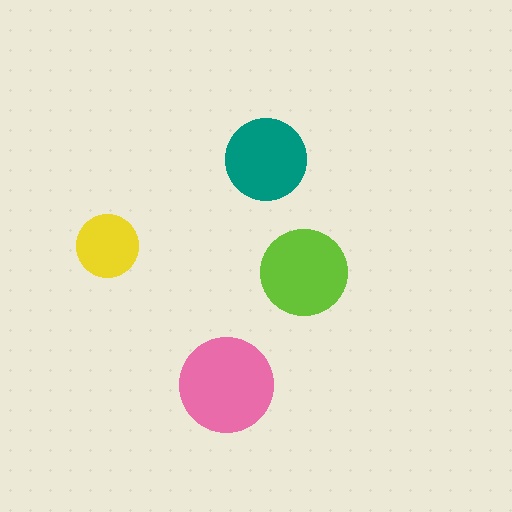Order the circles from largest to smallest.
the pink one, the lime one, the teal one, the yellow one.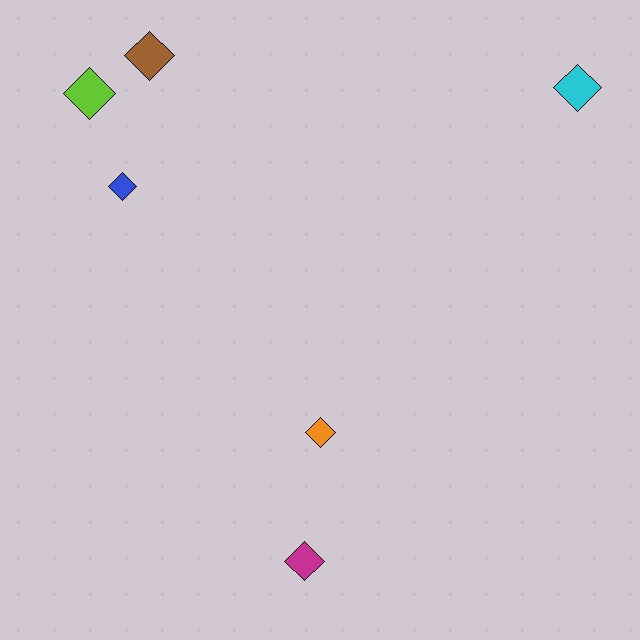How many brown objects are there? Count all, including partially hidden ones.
There is 1 brown object.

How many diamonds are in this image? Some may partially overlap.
There are 6 diamonds.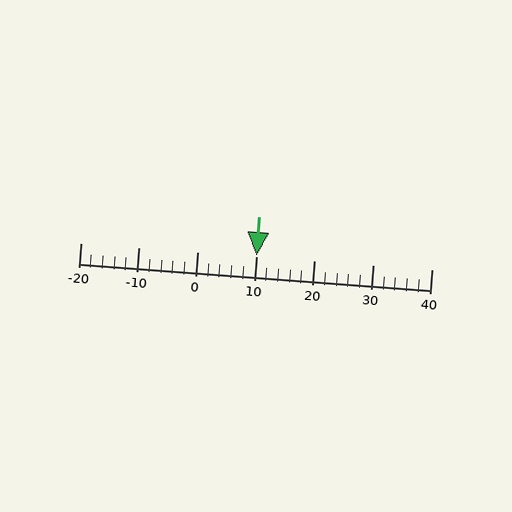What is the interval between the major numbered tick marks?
The major tick marks are spaced 10 units apart.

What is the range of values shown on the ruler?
The ruler shows values from -20 to 40.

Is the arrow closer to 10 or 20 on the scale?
The arrow is closer to 10.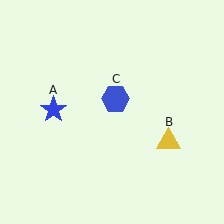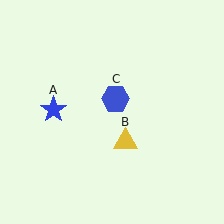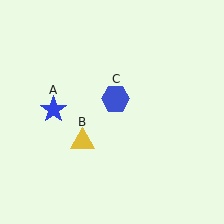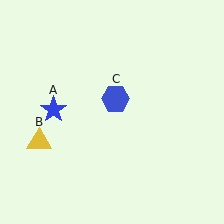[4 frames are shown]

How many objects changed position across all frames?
1 object changed position: yellow triangle (object B).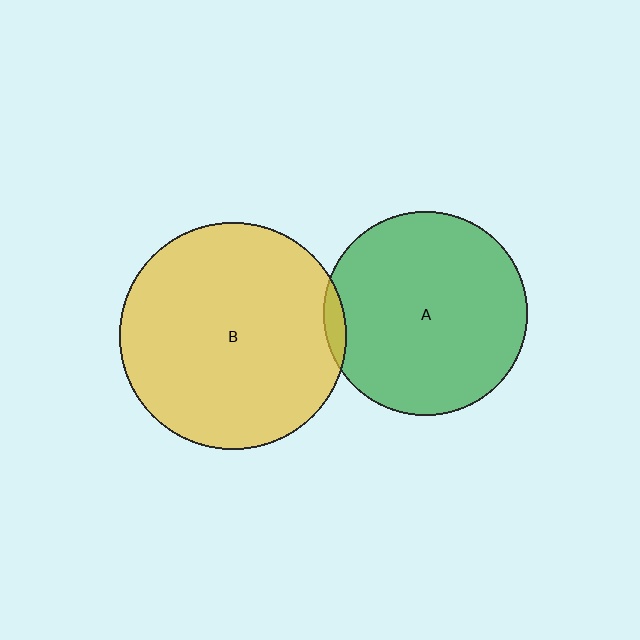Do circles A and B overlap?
Yes.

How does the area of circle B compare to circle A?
Approximately 1.2 times.